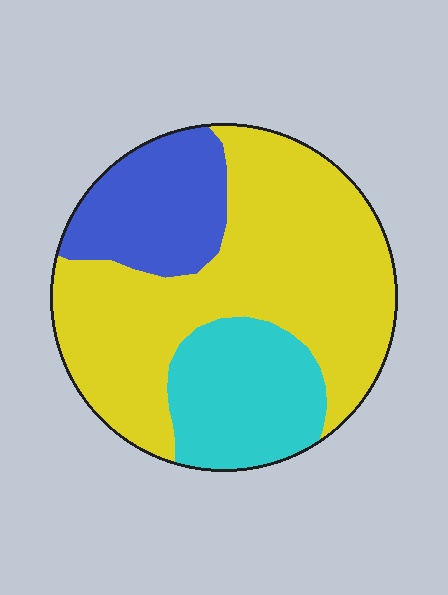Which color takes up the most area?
Yellow, at roughly 60%.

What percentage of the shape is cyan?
Cyan takes up about one fifth (1/5) of the shape.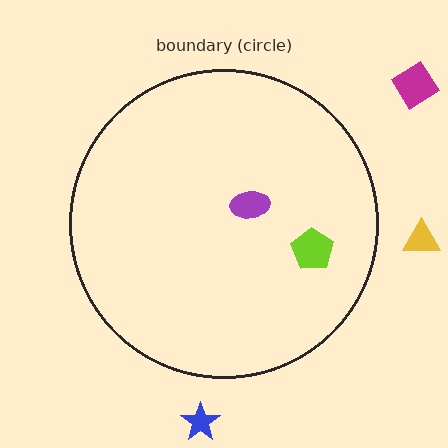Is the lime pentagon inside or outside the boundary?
Inside.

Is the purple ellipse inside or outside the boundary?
Inside.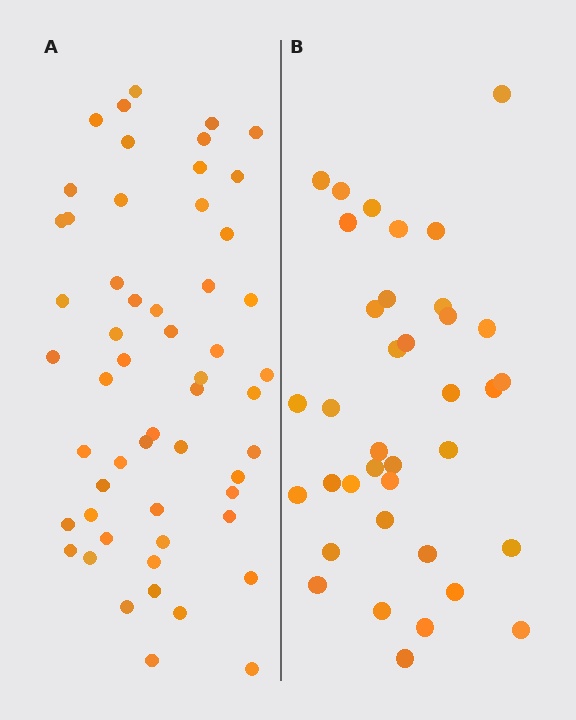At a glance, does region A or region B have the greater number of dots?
Region A (the left region) has more dots.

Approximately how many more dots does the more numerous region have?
Region A has approximately 20 more dots than region B.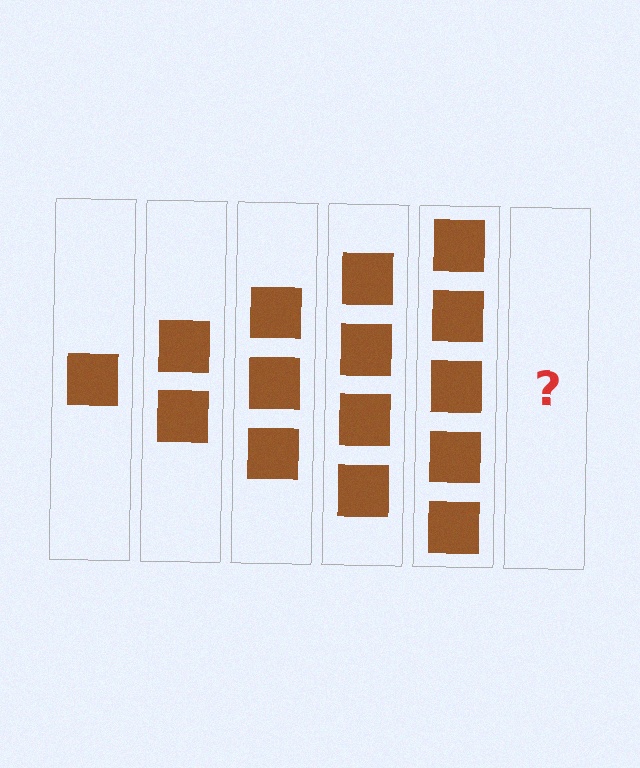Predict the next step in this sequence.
The next step is 6 squares.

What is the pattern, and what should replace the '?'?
The pattern is that each step adds one more square. The '?' should be 6 squares.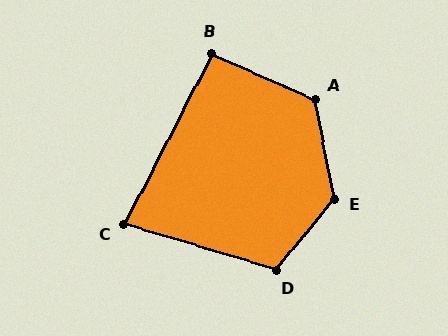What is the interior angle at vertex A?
Approximately 124 degrees (obtuse).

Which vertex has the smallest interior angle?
C, at approximately 79 degrees.